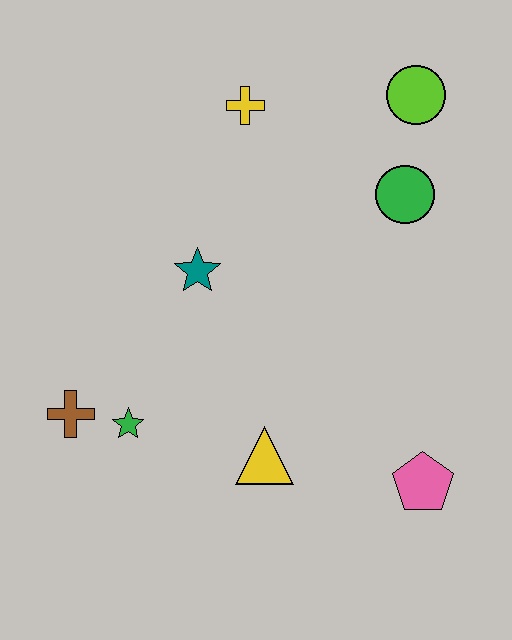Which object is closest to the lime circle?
The green circle is closest to the lime circle.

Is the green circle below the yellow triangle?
No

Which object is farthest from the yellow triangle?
The lime circle is farthest from the yellow triangle.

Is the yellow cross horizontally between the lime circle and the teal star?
Yes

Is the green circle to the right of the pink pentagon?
No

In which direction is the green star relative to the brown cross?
The green star is to the right of the brown cross.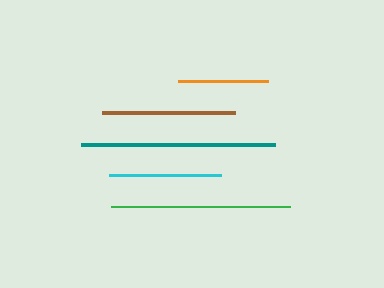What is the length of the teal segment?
The teal segment is approximately 194 pixels long.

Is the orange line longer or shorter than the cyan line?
The cyan line is longer than the orange line.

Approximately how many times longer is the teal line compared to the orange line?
The teal line is approximately 2.2 times the length of the orange line.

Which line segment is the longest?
The teal line is the longest at approximately 194 pixels.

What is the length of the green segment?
The green segment is approximately 180 pixels long.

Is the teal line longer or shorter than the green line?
The teal line is longer than the green line.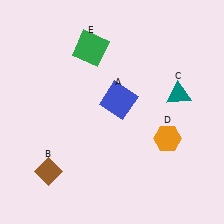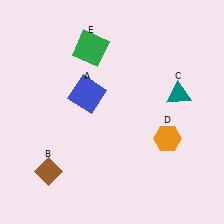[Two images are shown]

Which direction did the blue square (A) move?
The blue square (A) moved left.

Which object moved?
The blue square (A) moved left.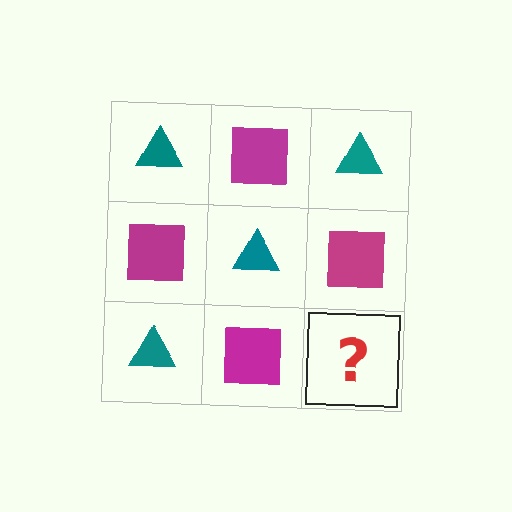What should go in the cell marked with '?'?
The missing cell should contain a teal triangle.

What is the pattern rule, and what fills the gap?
The rule is that it alternates teal triangle and magenta square in a checkerboard pattern. The gap should be filled with a teal triangle.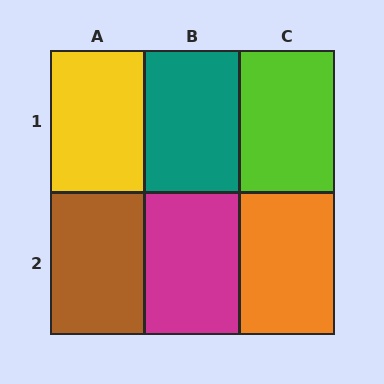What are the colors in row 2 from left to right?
Brown, magenta, orange.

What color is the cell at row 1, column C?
Lime.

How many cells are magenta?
1 cell is magenta.